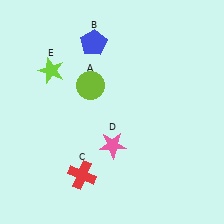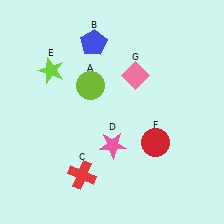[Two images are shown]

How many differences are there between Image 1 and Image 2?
There are 2 differences between the two images.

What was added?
A red circle (F), a pink diamond (G) were added in Image 2.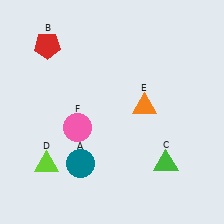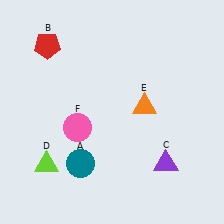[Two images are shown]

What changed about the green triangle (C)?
In Image 1, C is green. In Image 2, it changed to purple.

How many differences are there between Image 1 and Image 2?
There is 1 difference between the two images.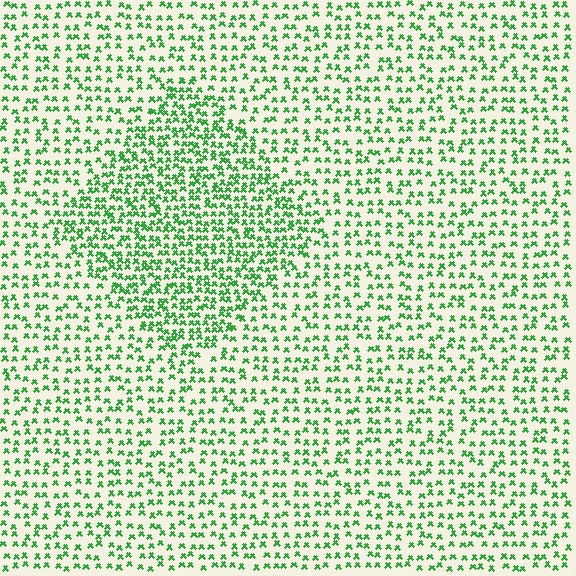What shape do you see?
I see a diamond.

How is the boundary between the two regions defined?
The boundary is defined by a change in element density (approximately 1.8x ratio). All elements are the same color, size, and shape.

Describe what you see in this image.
The image contains small green elements arranged at two different densities. A diamond-shaped region is visible where the elements are more densely packed than the surrounding area.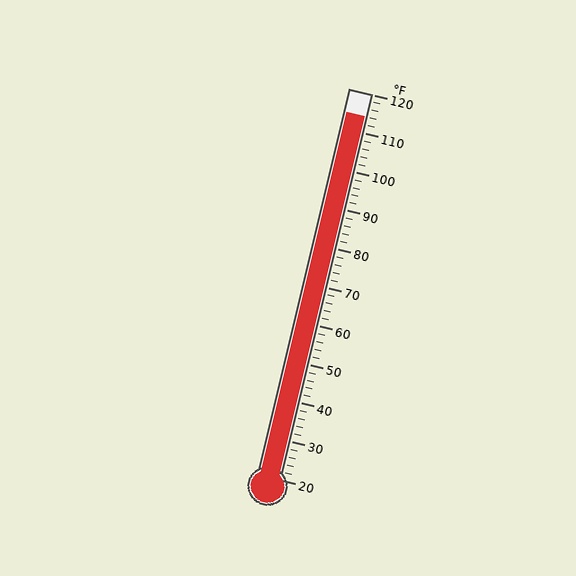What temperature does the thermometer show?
The thermometer shows approximately 114°F.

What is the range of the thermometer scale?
The thermometer scale ranges from 20°F to 120°F.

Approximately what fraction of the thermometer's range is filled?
The thermometer is filled to approximately 95% of its range.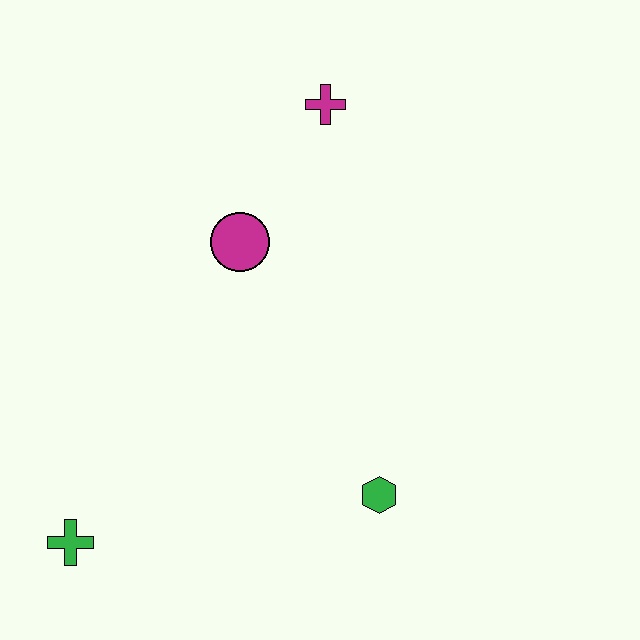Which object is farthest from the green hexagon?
The magenta cross is farthest from the green hexagon.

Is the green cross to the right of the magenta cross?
No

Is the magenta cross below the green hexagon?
No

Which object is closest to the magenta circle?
The magenta cross is closest to the magenta circle.